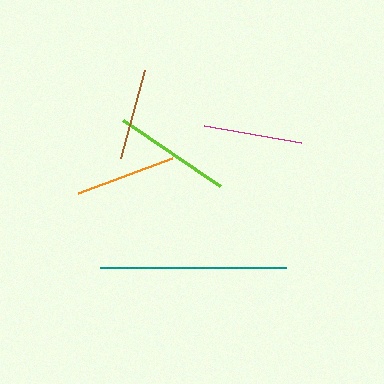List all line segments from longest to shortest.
From longest to shortest: teal, lime, orange, magenta, brown.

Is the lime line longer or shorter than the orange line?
The lime line is longer than the orange line.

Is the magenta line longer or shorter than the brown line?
The magenta line is longer than the brown line.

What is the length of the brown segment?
The brown segment is approximately 92 pixels long.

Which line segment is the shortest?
The brown line is the shortest at approximately 92 pixels.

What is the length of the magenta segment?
The magenta segment is approximately 98 pixels long.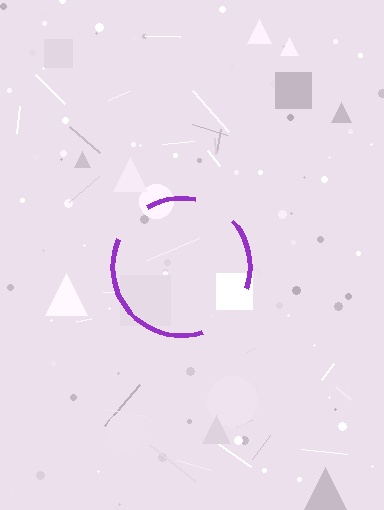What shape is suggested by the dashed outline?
The dashed outline suggests a circle.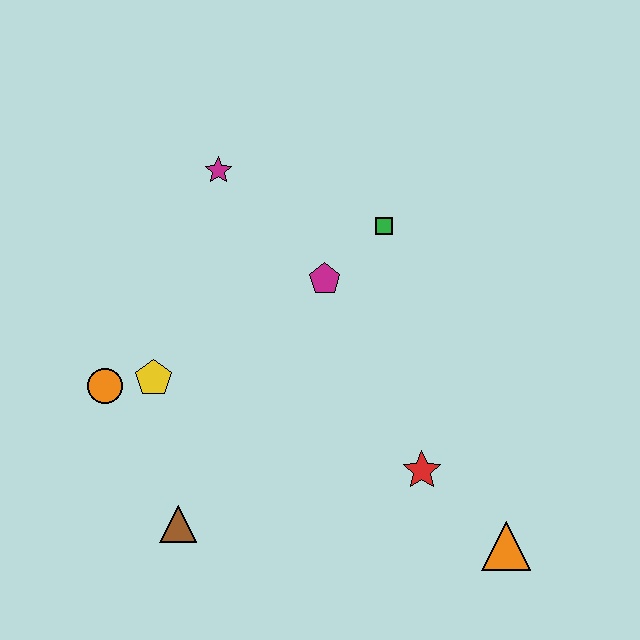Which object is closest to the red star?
The orange triangle is closest to the red star.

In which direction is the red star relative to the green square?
The red star is below the green square.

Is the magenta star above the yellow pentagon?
Yes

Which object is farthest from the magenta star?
The orange triangle is farthest from the magenta star.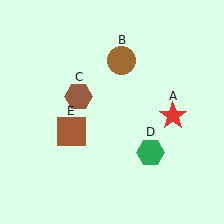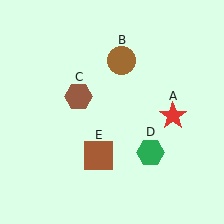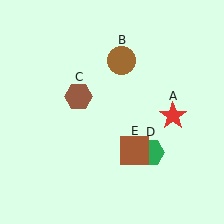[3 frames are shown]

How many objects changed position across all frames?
1 object changed position: brown square (object E).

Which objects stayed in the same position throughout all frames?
Red star (object A) and brown circle (object B) and brown hexagon (object C) and green hexagon (object D) remained stationary.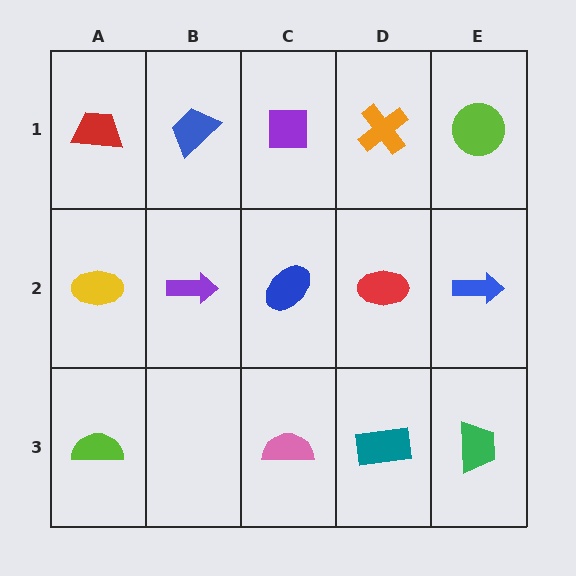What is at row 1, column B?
A blue trapezoid.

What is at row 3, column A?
A lime semicircle.